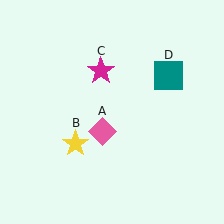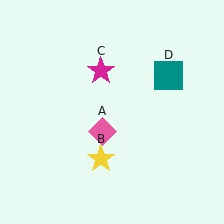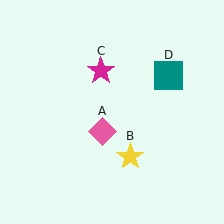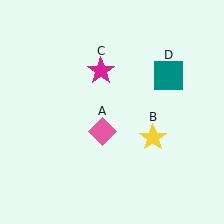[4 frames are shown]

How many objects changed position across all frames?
1 object changed position: yellow star (object B).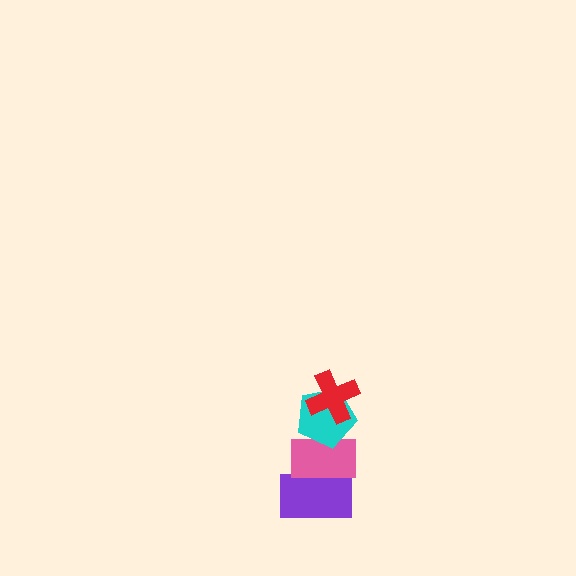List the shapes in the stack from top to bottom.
From top to bottom: the red cross, the cyan pentagon, the pink rectangle, the purple rectangle.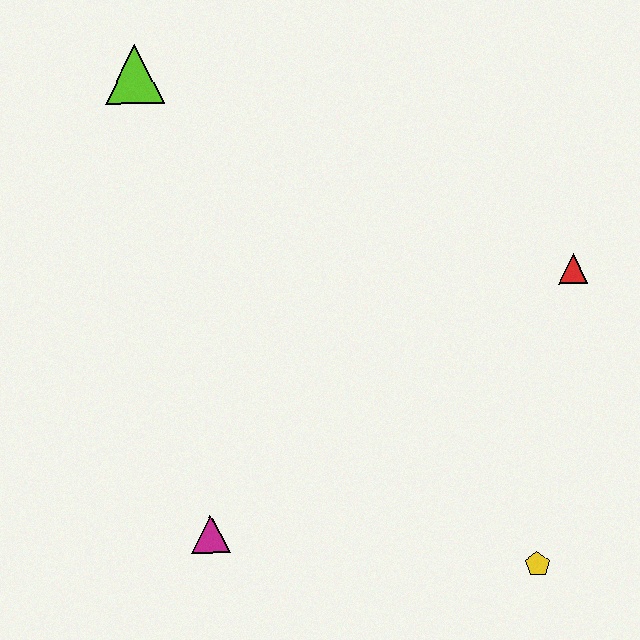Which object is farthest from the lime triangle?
The yellow pentagon is farthest from the lime triangle.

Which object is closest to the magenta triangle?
The yellow pentagon is closest to the magenta triangle.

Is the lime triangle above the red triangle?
Yes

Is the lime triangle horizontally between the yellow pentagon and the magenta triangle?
No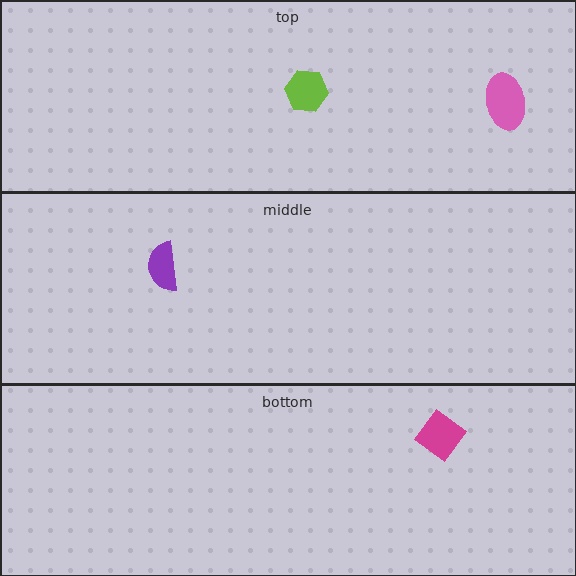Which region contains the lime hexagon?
The top region.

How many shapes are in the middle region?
1.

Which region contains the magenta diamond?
The bottom region.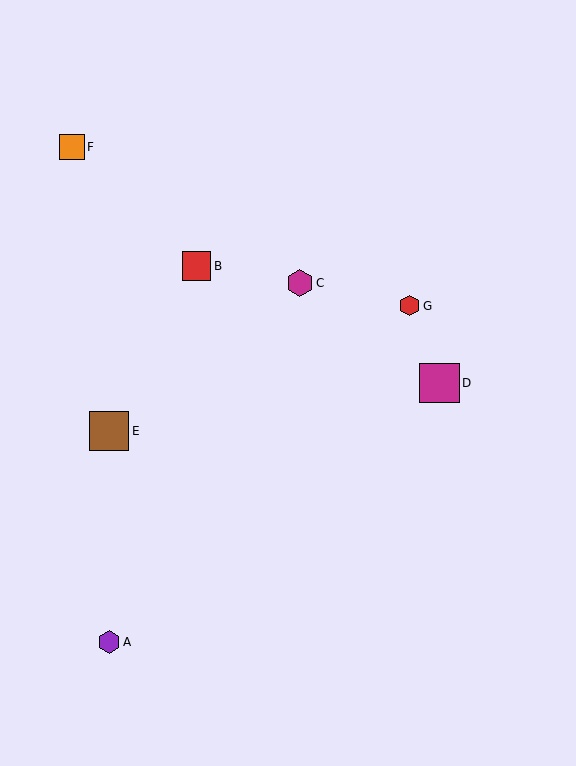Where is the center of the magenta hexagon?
The center of the magenta hexagon is at (300, 283).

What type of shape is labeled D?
Shape D is a magenta square.